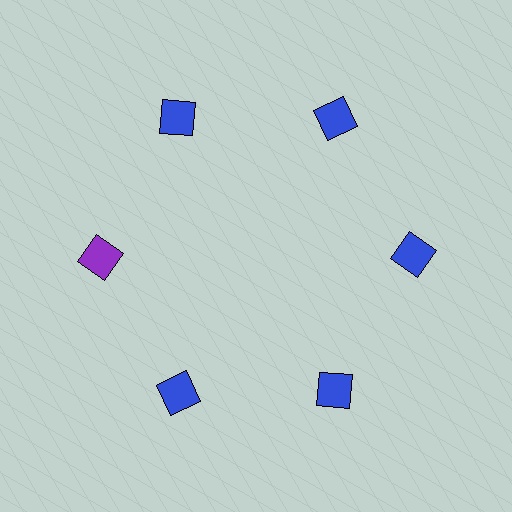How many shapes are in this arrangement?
There are 6 shapes arranged in a ring pattern.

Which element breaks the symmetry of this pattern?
The purple diamond at roughly the 9 o'clock position breaks the symmetry. All other shapes are blue diamonds.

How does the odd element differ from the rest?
It has a different color: purple instead of blue.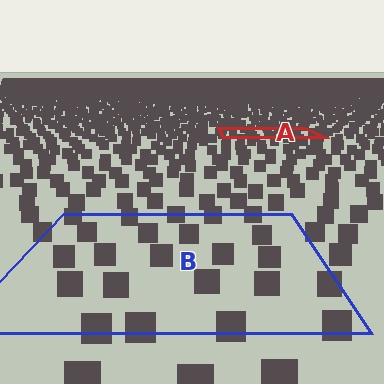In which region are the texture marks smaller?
The texture marks are smaller in region A, because it is farther away.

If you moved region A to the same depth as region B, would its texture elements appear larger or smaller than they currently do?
They would appear larger. At a closer depth, the same texture elements are projected at a bigger on-screen size.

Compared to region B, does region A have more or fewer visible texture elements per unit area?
Region A has more texture elements per unit area — they are packed more densely because it is farther away.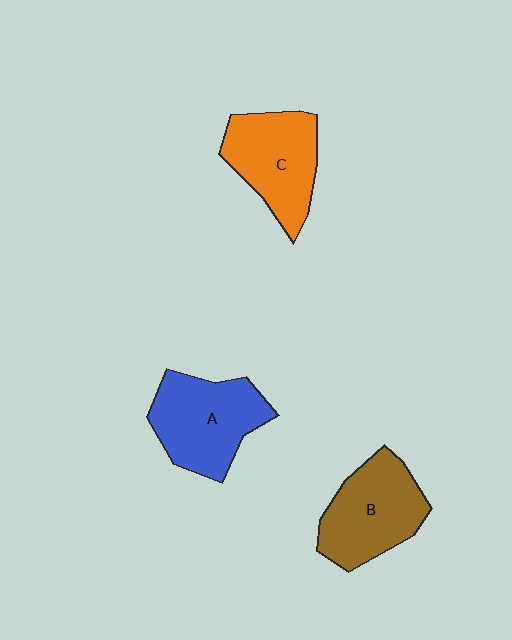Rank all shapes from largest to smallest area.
From largest to smallest: A (blue), B (brown), C (orange).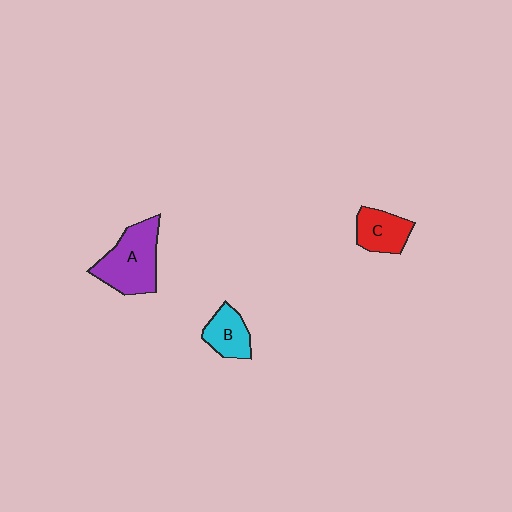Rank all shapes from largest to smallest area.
From largest to smallest: A (purple), C (red), B (cyan).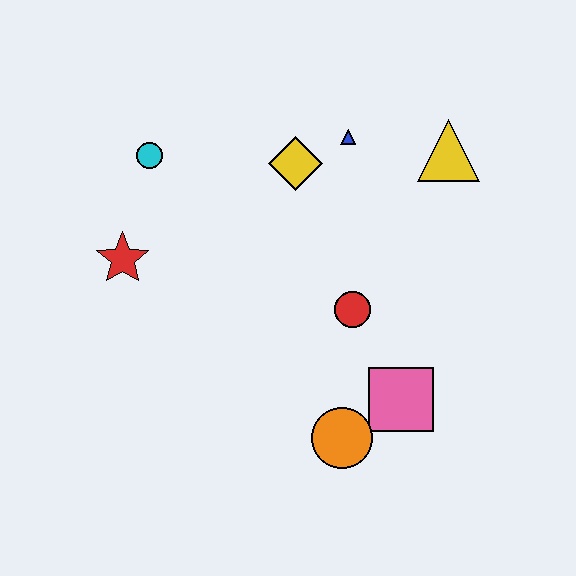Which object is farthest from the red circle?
The cyan circle is farthest from the red circle.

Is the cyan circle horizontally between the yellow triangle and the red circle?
No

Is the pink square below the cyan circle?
Yes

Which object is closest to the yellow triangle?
The blue triangle is closest to the yellow triangle.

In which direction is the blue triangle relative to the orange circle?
The blue triangle is above the orange circle.